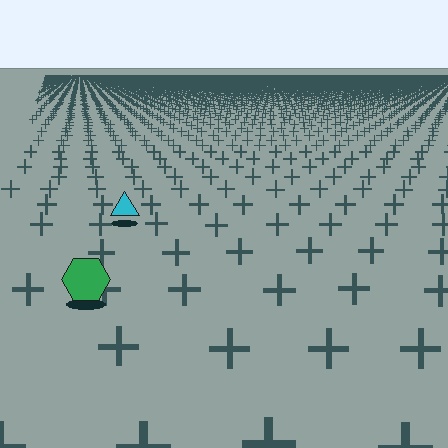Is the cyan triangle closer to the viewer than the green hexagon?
No. The green hexagon is closer — you can tell from the texture gradient: the ground texture is coarser near it.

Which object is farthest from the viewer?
The cyan triangle is farthest from the viewer. It appears smaller and the ground texture around it is denser.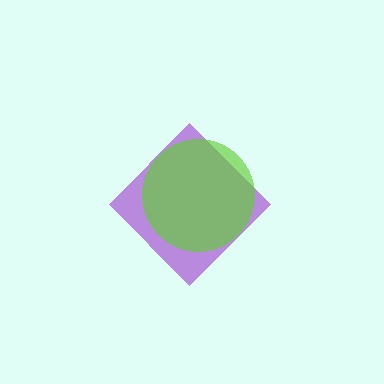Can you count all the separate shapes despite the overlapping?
Yes, there are 2 separate shapes.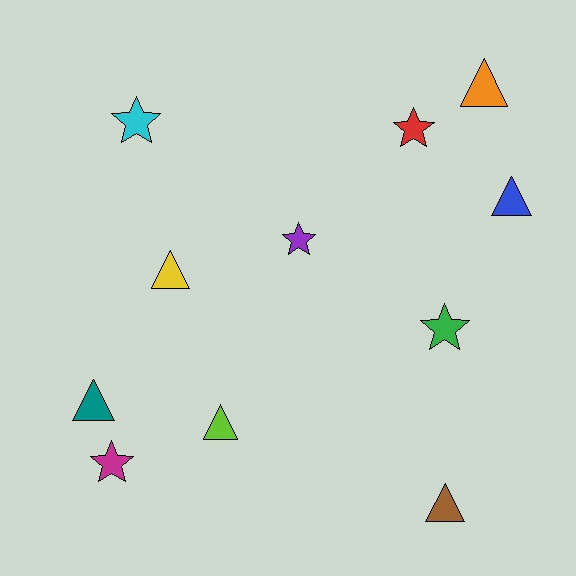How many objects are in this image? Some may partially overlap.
There are 11 objects.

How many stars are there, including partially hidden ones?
There are 5 stars.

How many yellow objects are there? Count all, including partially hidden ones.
There is 1 yellow object.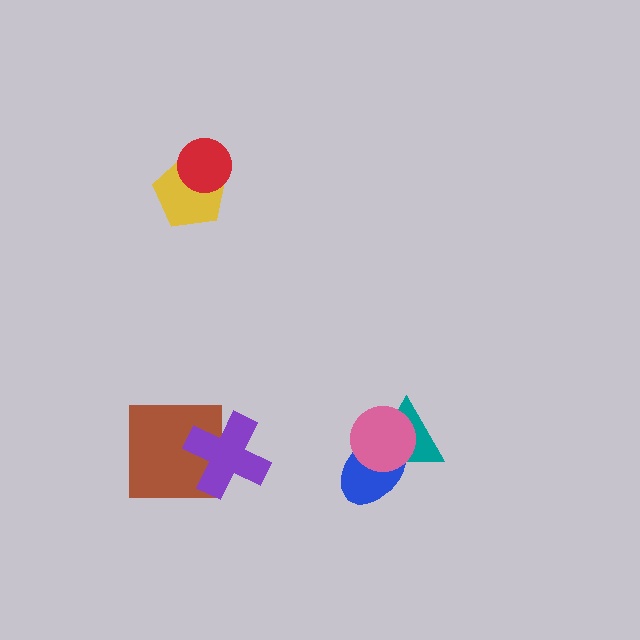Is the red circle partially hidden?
No, no other shape covers it.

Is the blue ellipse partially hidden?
Yes, it is partially covered by another shape.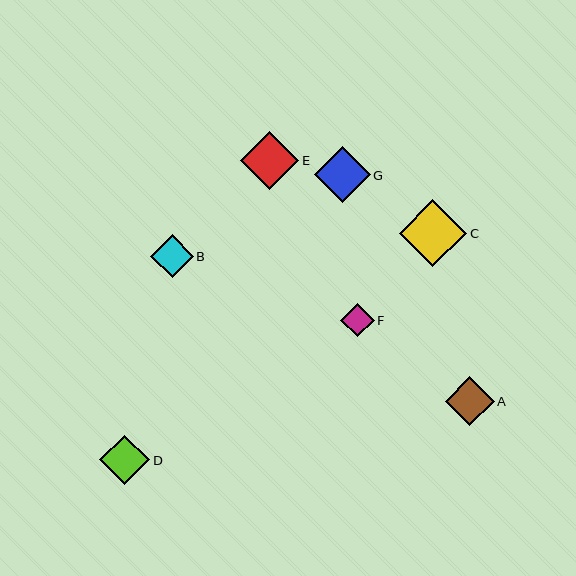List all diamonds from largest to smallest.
From largest to smallest: C, E, G, D, A, B, F.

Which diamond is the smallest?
Diamond F is the smallest with a size of approximately 34 pixels.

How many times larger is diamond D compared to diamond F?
Diamond D is approximately 1.5 times the size of diamond F.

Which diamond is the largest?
Diamond C is the largest with a size of approximately 68 pixels.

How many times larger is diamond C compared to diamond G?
Diamond C is approximately 1.2 times the size of diamond G.